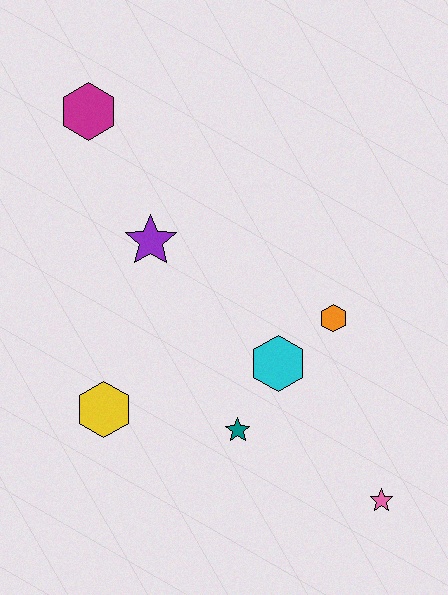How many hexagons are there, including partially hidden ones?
There are 4 hexagons.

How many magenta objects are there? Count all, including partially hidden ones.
There is 1 magenta object.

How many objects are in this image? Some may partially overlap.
There are 7 objects.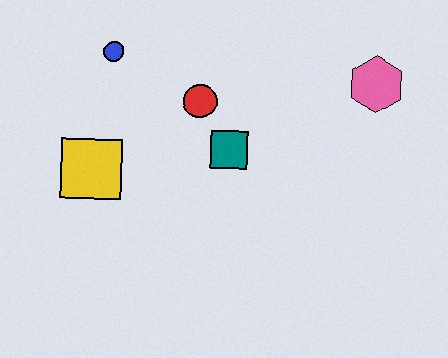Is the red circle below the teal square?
No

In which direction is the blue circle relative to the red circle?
The blue circle is to the left of the red circle.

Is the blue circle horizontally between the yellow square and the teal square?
Yes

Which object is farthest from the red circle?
The pink hexagon is farthest from the red circle.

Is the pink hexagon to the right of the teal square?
Yes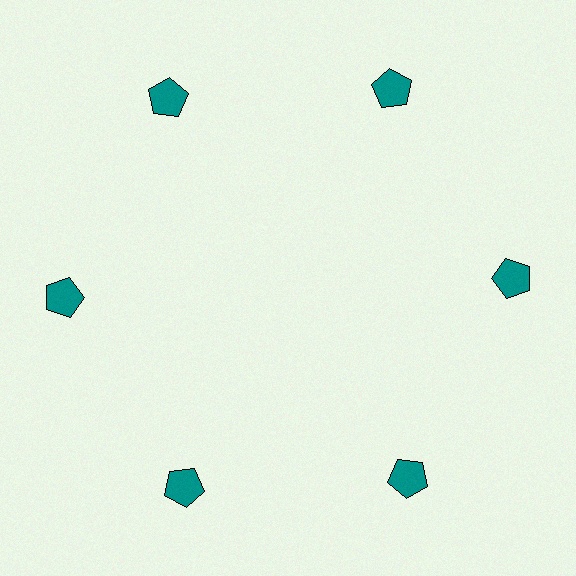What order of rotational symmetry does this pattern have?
This pattern has 6-fold rotational symmetry.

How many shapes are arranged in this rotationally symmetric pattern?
There are 6 shapes, arranged in 6 groups of 1.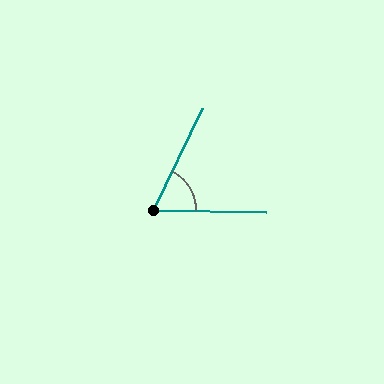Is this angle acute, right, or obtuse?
It is acute.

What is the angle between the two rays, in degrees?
Approximately 65 degrees.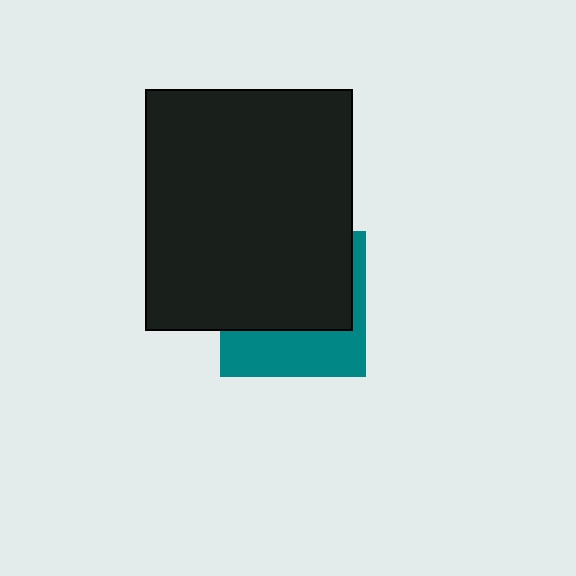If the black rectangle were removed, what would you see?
You would see the complete teal square.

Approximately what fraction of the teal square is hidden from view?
Roughly 63% of the teal square is hidden behind the black rectangle.